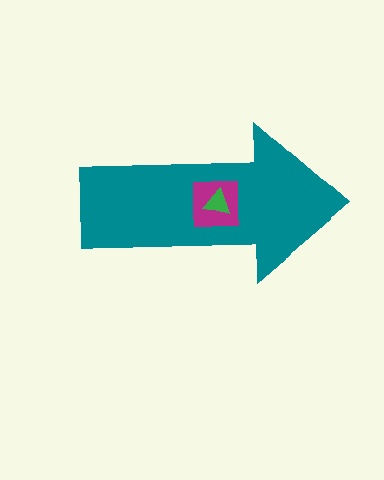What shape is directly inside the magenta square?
The green triangle.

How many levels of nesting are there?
3.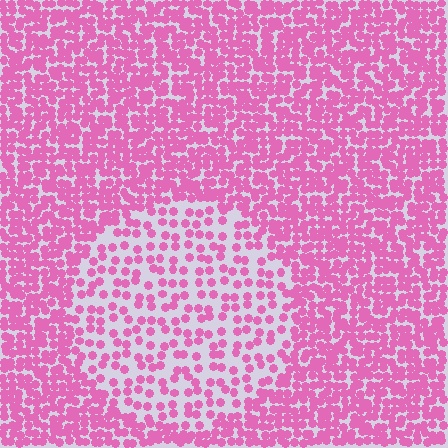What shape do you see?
I see a circle.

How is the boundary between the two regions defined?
The boundary is defined by a change in element density (approximately 2.2x ratio). All elements are the same color, size, and shape.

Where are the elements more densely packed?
The elements are more densely packed outside the circle boundary.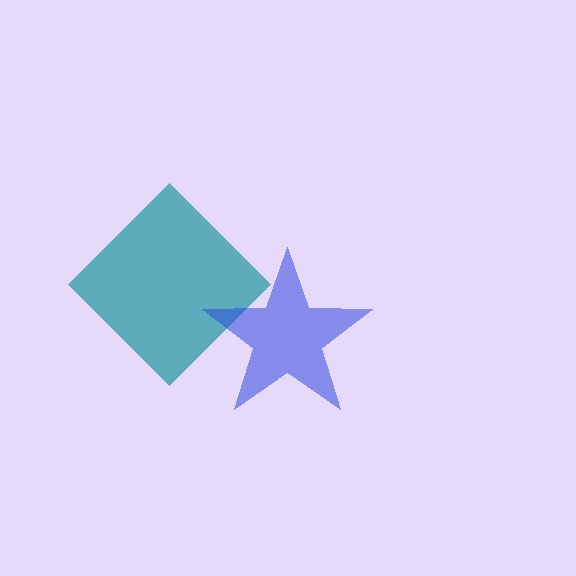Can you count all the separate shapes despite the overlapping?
Yes, there are 2 separate shapes.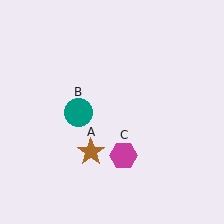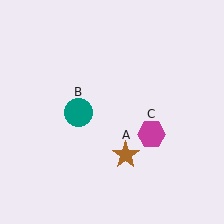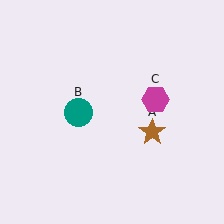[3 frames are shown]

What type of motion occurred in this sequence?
The brown star (object A), magenta hexagon (object C) rotated counterclockwise around the center of the scene.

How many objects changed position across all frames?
2 objects changed position: brown star (object A), magenta hexagon (object C).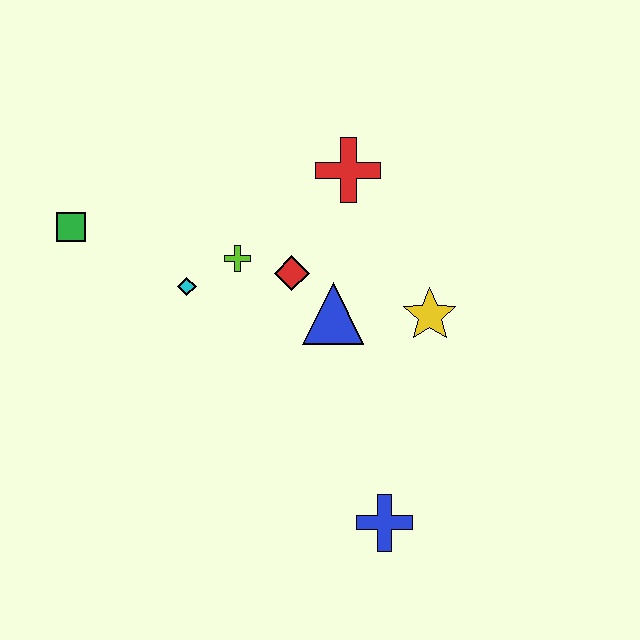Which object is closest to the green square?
The cyan diamond is closest to the green square.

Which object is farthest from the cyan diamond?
The blue cross is farthest from the cyan diamond.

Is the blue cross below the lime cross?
Yes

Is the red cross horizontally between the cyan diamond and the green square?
No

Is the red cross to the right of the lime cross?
Yes